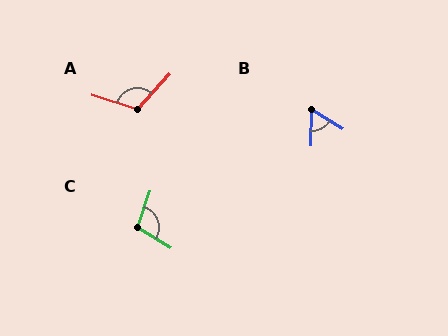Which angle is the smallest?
B, at approximately 60 degrees.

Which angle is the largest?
A, at approximately 115 degrees.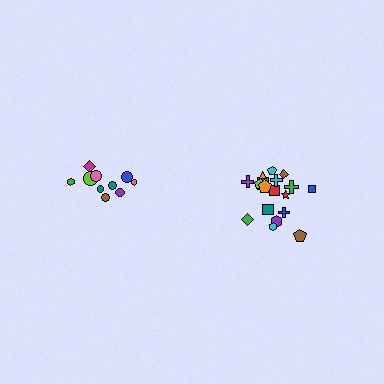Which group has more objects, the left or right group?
The right group.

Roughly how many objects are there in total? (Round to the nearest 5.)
Roughly 30 objects in total.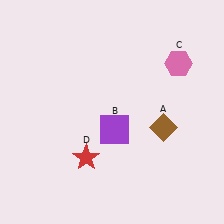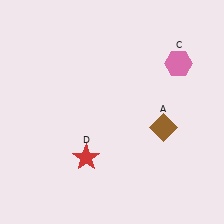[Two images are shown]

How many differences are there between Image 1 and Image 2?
There is 1 difference between the two images.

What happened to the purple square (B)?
The purple square (B) was removed in Image 2. It was in the bottom-right area of Image 1.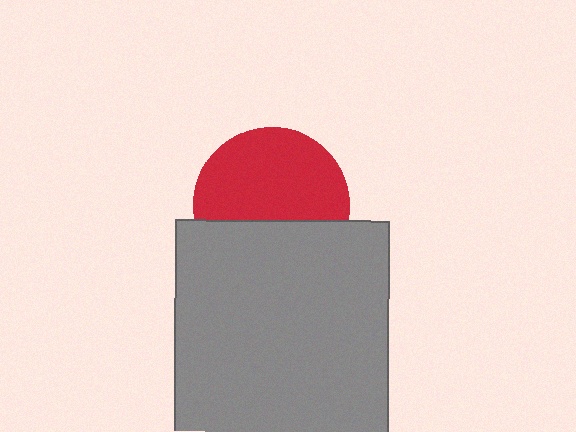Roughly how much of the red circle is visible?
About half of it is visible (roughly 61%).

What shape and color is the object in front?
The object in front is a gray square.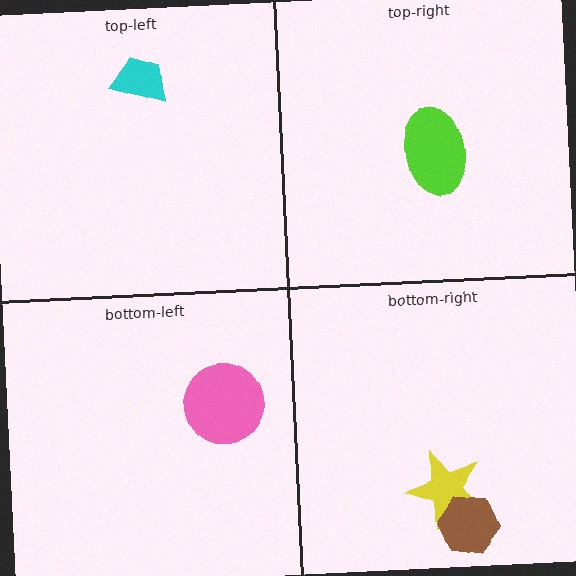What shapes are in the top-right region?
The lime ellipse.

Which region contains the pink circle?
The bottom-left region.